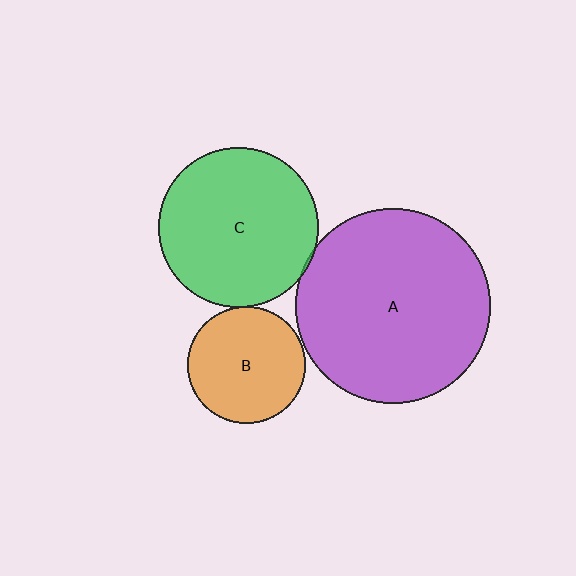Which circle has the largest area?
Circle A (purple).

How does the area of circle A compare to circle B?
Approximately 2.7 times.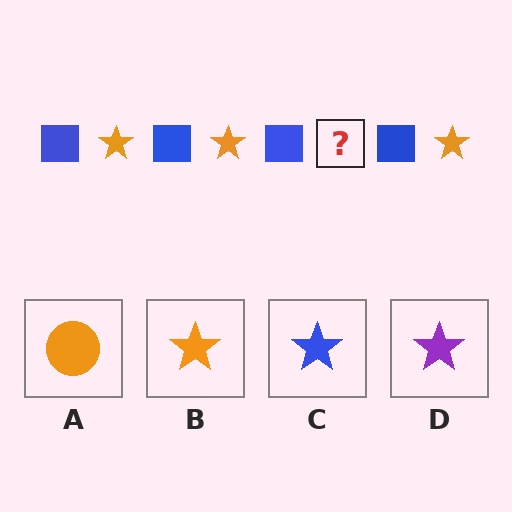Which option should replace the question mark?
Option B.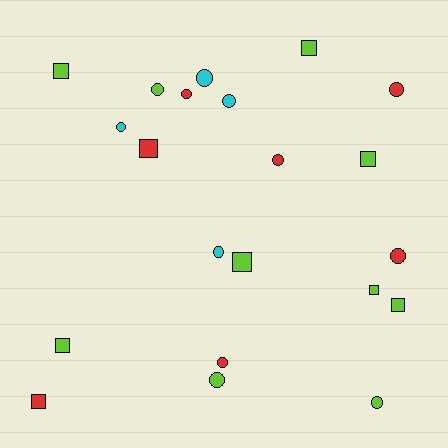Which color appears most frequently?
Lime, with 10 objects.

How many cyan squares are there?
There are no cyan squares.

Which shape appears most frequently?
Circle, with 12 objects.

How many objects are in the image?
There are 21 objects.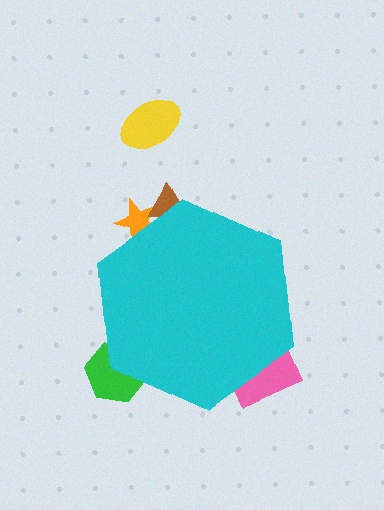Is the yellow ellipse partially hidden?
No, the yellow ellipse is fully visible.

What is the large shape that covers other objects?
A cyan hexagon.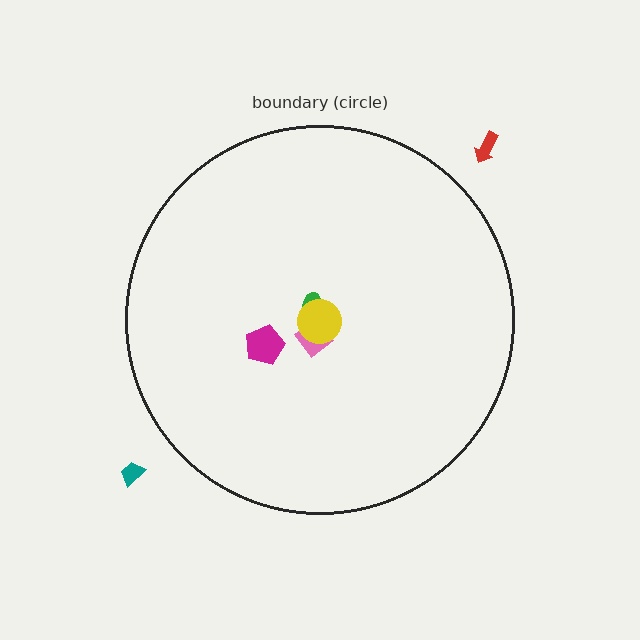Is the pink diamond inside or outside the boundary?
Inside.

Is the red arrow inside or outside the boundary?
Outside.